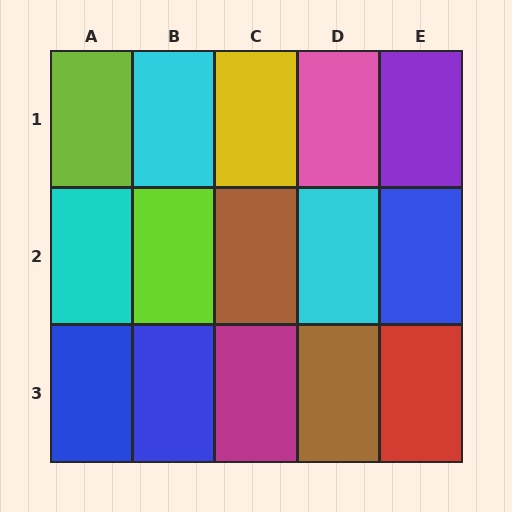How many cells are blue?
3 cells are blue.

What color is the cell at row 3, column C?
Magenta.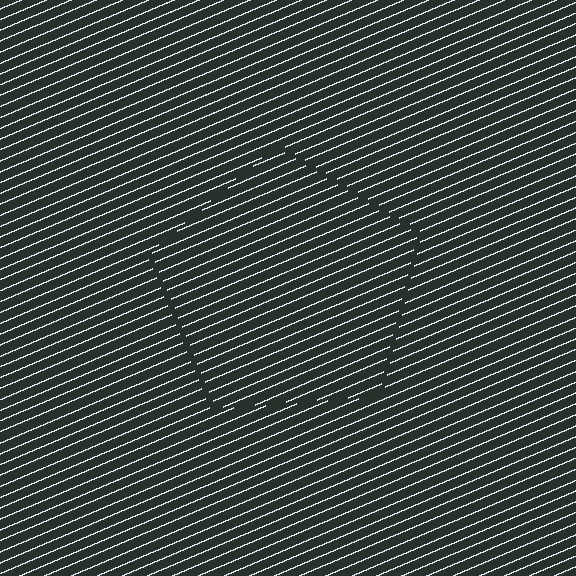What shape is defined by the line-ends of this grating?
An illusory pentagon. The interior of the shape contains the same grating, shifted by half a period — the contour is defined by the phase discontinuity where line-ends from the inner and outer gratings abut.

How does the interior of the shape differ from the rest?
The interior of the shape contains the same grating, shifted by half a period — the contour is defined by the phase discontinuity where line-ends from the inner and outer gratings abut.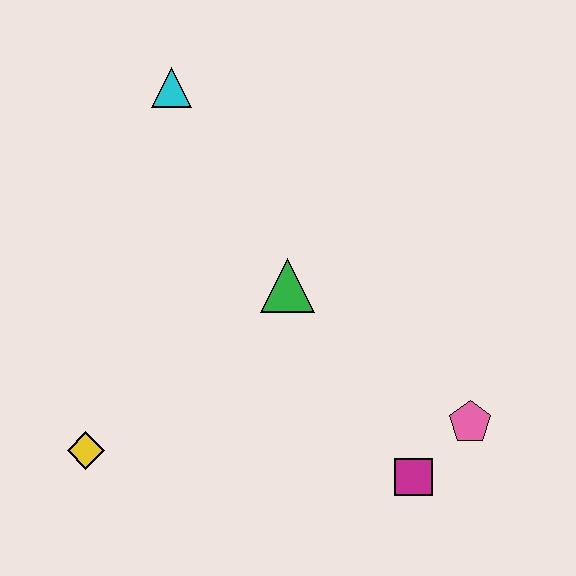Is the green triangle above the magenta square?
Yes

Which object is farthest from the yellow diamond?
The pink pentagon is farthest from the yellow diamond.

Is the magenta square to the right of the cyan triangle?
Yes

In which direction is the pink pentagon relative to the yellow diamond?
The pink pentagon is to the right of the yellow diamond.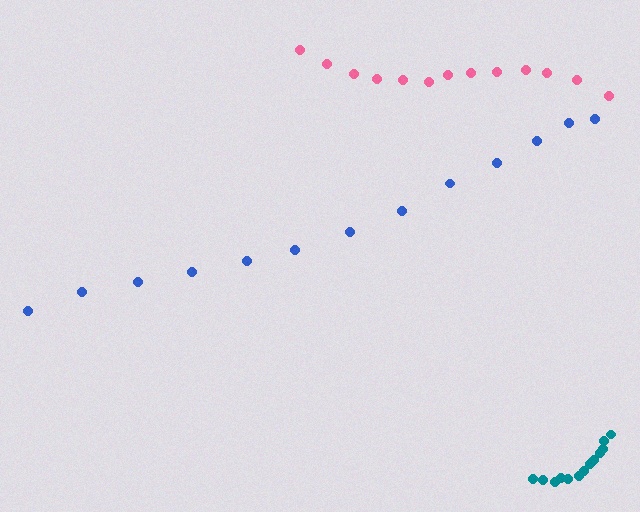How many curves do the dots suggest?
There are 3 distinct paths.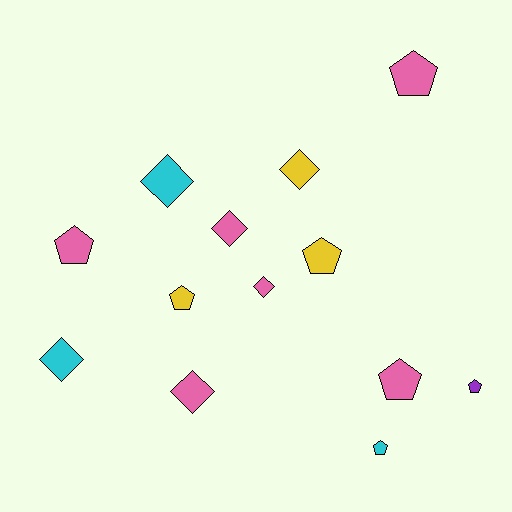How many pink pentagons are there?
There are 3 pink pentagons.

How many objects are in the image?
There are 13 objects.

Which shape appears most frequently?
Pentagon, with 7 objects.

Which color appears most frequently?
Pink, with 6 objects.